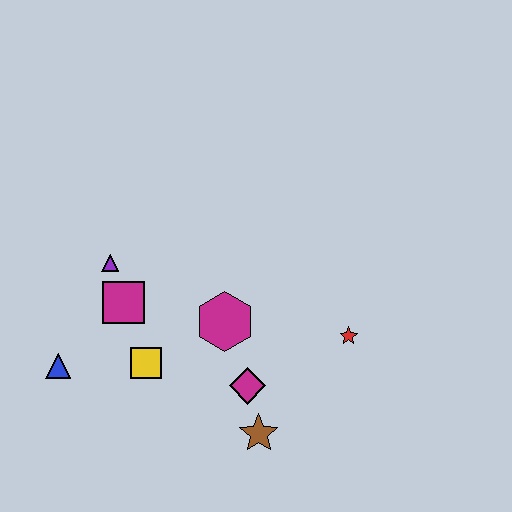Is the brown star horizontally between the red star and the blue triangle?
Yes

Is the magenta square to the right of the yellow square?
No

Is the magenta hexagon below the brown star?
No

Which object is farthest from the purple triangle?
The red star is farthest from the purple triangle.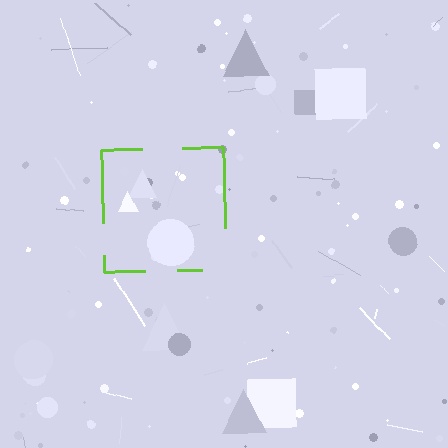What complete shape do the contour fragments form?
The contour fragments form a square.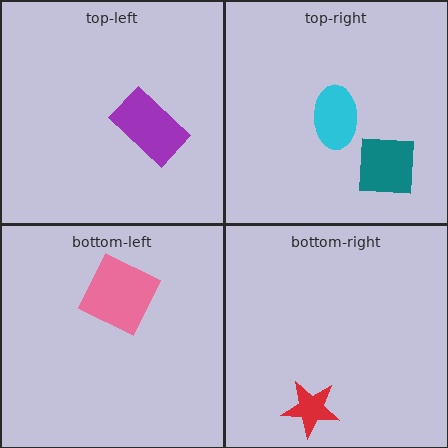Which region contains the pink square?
The bottom-left region.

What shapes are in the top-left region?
The purple rectangle.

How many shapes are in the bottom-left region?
1.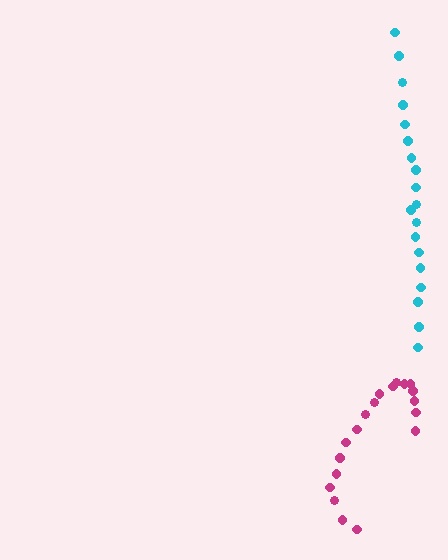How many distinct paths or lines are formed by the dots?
There are 2 distinct paths.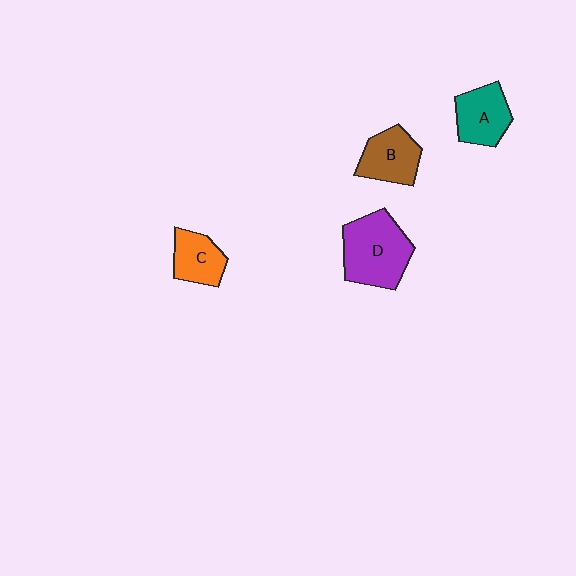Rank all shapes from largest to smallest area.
From largest to smallest: D (purple), A (teal), B (brown), C (orange).